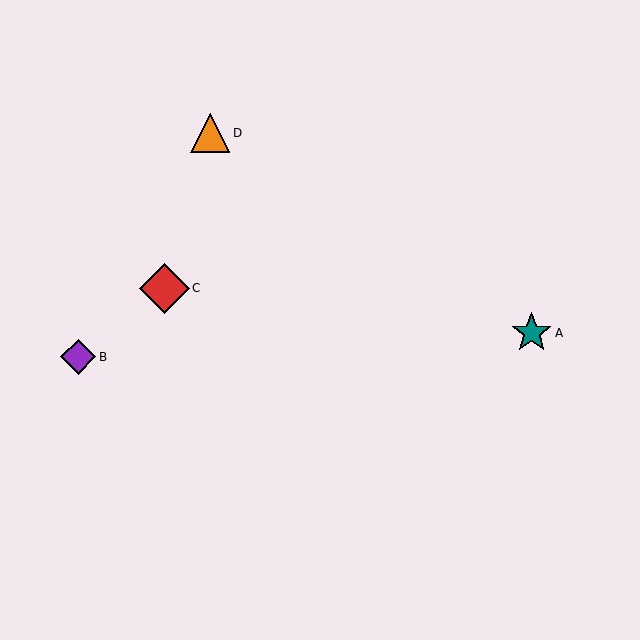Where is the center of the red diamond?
The center of the red diamond is at (164, 288).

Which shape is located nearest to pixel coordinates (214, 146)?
The orange triangle (labeled D) at (210, 133) is nearest to that location.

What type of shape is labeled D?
Shape D is an orange triangle.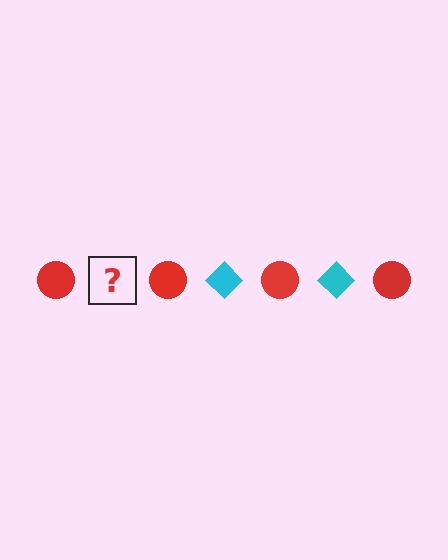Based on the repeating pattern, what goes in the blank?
The blank should be a cyan diamond.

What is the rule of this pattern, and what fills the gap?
The rule is that the pattern alternates between red circle and cyan diamond. The gap should be filled with a cyan diamond.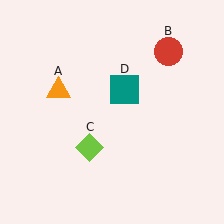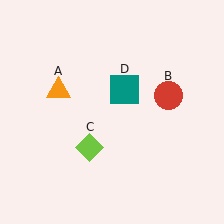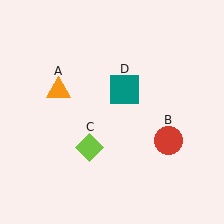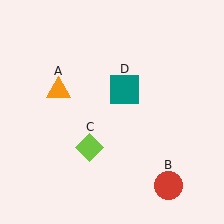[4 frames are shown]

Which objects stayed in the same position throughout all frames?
Orange triangle (object A) and lime diamond (object C) and teal square (object D) remained stationary.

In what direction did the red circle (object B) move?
The red circle (object B) moved down.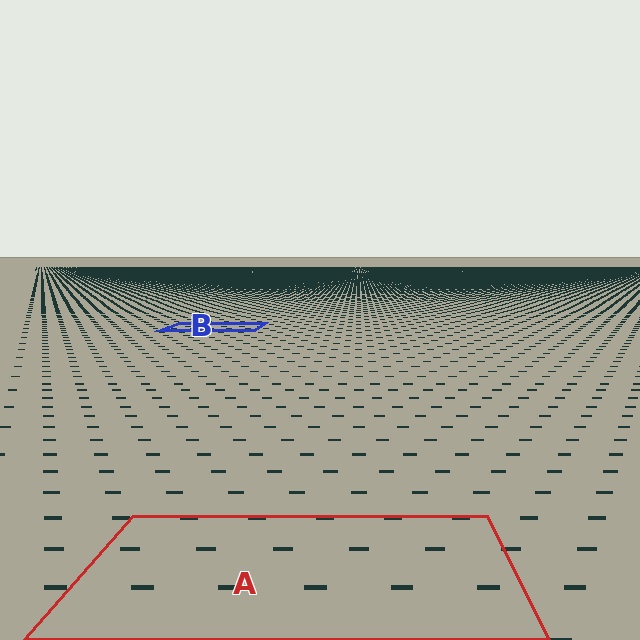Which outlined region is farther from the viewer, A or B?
Region B is farther from the viewer — the texture elements inside it appear smaller and more densely packed.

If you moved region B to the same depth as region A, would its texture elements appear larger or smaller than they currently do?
They would appear larger. At a closer depth, the same texture elements are projected at a bigger on-screen size.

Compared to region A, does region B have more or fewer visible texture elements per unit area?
Region B has more texture elements per unit area — they are packed more densely because it is farther away.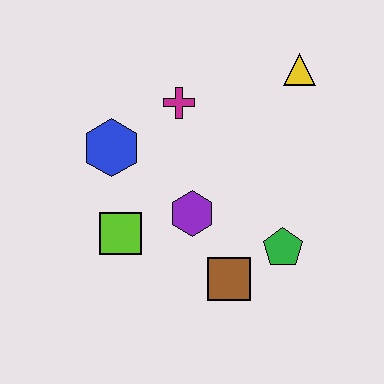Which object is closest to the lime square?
The purple hexagon is closest to the lime square.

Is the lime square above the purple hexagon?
No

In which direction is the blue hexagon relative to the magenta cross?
The blue hexagon is to the left of the magenta cross.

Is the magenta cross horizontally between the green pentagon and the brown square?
No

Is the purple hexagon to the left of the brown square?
Yes